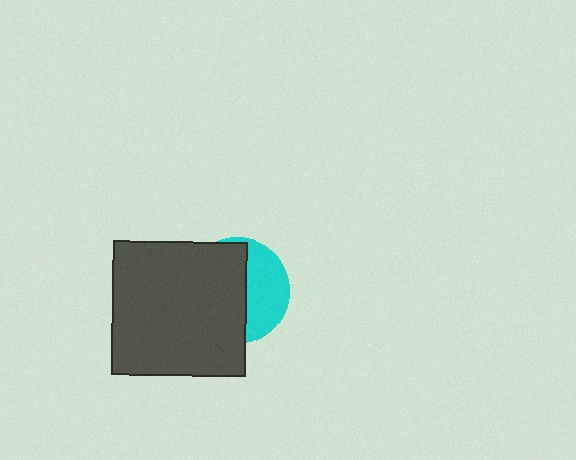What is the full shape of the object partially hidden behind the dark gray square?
The partially hidden object is a cyan circle.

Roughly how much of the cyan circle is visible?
A small part of it is visible (roughly 40%).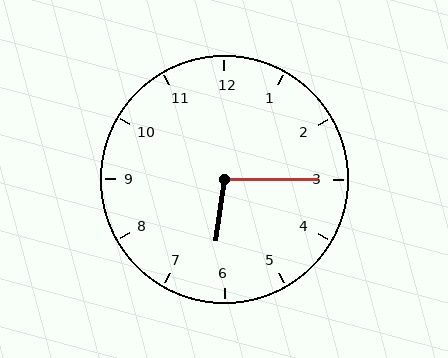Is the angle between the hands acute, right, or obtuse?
It is obtuse.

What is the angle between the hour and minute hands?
Approximately 98 degrees.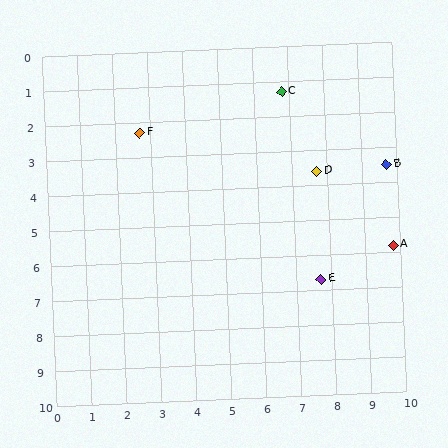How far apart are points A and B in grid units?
Points A and B are about 2.3 grid units apart.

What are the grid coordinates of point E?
Point E is at approximately (7.7, 6.7).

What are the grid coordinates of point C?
Point C is at approximately (6.8, 1.3).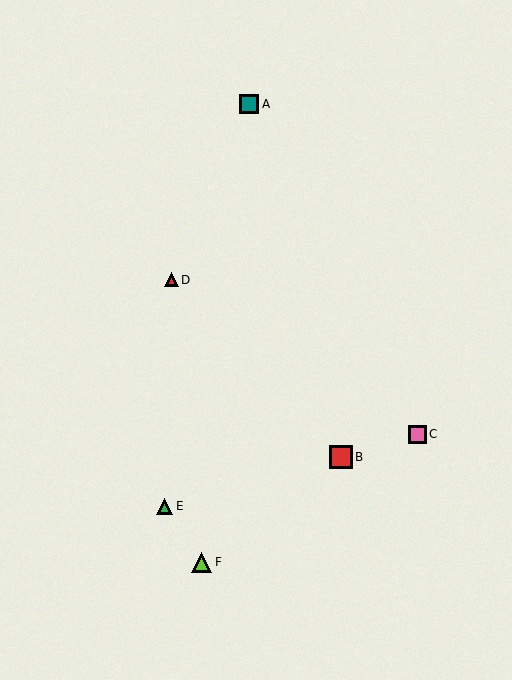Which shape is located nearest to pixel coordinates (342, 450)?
The red square (labeled B) at (341, 457) is nearest to that location.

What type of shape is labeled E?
Shape E is a green triangle.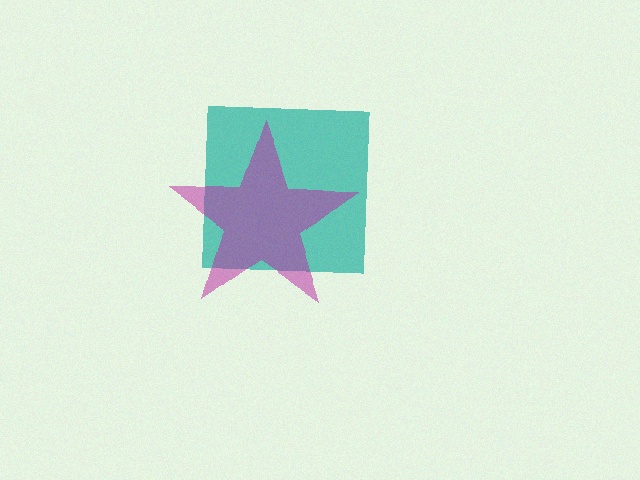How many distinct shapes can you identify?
There are 2 distinct shapes: a teal square, a magenta star.